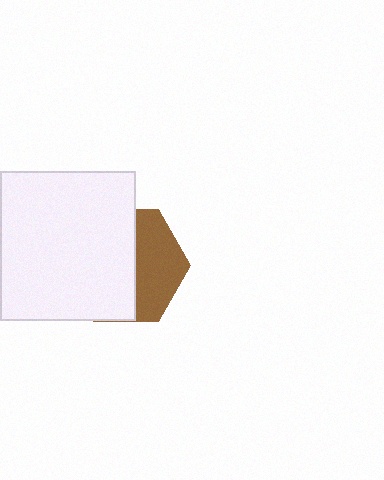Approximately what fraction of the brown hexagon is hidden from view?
Roughly 60% of the brown hexagon is hidden behind the white rectangle.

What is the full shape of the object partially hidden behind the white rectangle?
The partially hidden object is a brown hexagon.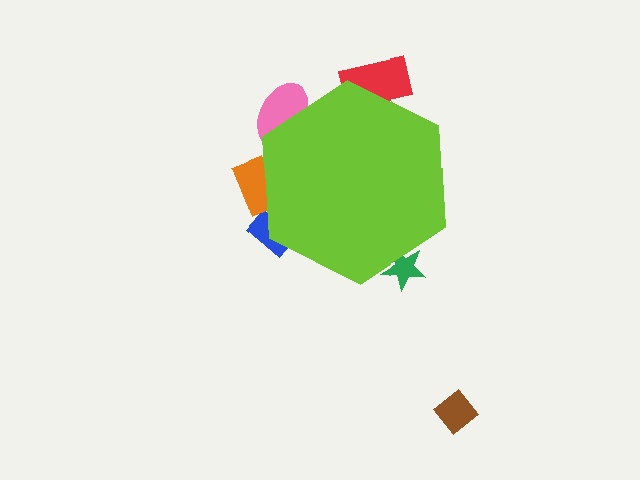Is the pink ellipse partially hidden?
Yes, the pink ellipse is partially hidden behind the lime hexagon.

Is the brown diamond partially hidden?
No, the brown diamond is fully visible.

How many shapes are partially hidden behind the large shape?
5 shapes are partially hidden.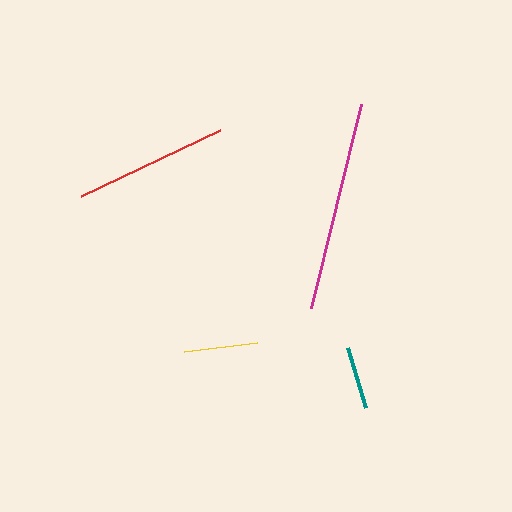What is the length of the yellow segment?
The yellow segment is approximately 74 pixels long.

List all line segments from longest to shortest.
From longest to shortest: magenta, red, yellow, teal.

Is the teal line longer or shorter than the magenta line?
The magenta line is longer than the teal line.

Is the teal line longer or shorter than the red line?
The red line is longer than the teal line.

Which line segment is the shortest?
The teal line is the shortest at approximately 62 pixels.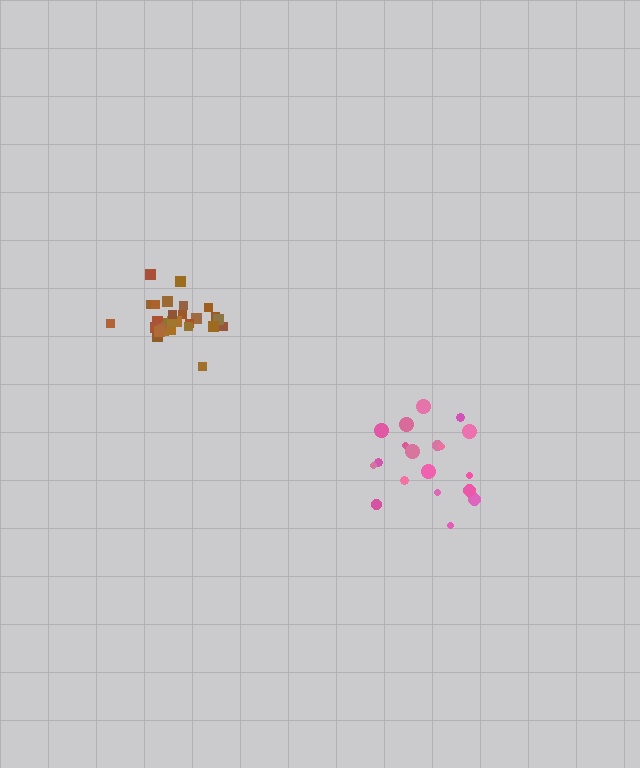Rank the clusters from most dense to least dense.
brown, pink.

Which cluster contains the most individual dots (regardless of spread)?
Brown (29).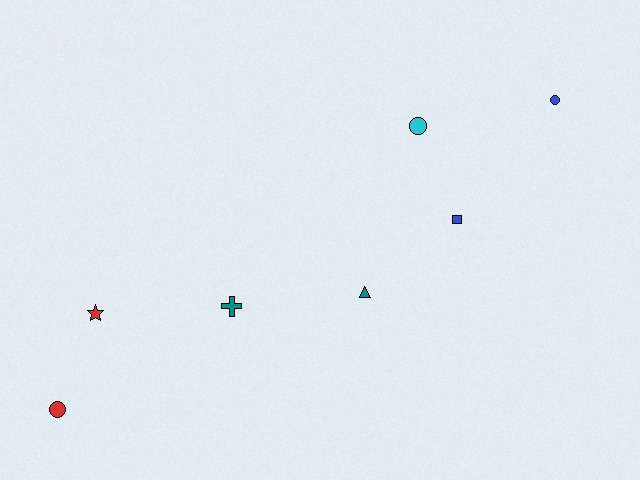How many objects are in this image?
There are 7 objects.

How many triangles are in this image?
There is 1 triangle.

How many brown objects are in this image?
There are no brown objects.